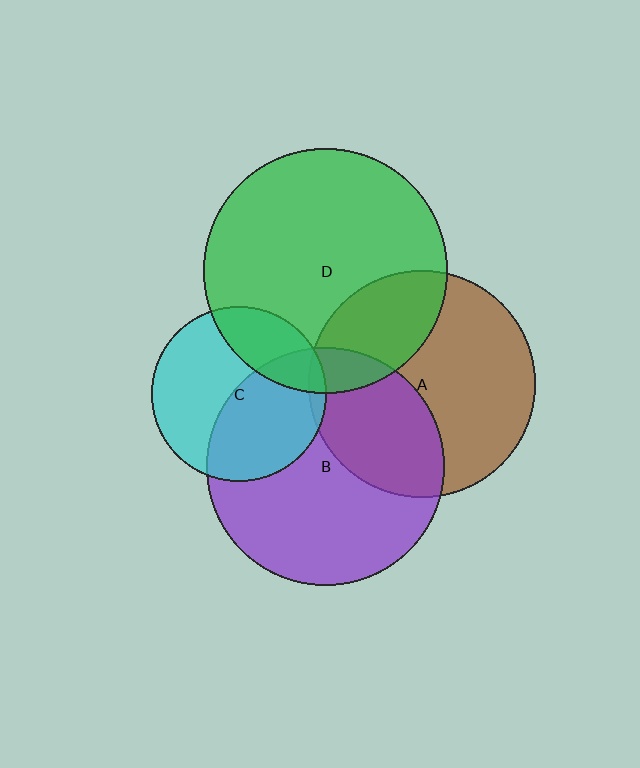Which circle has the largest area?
Circle D (green).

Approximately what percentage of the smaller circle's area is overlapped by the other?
Approximately 35%.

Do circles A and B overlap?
Yes.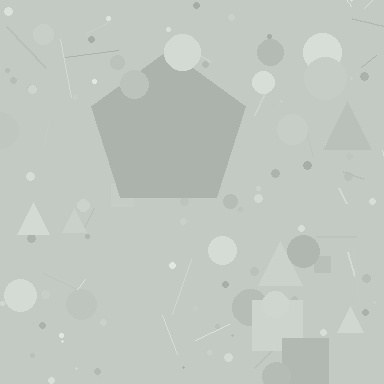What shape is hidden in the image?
A pentagon is hidden in the image.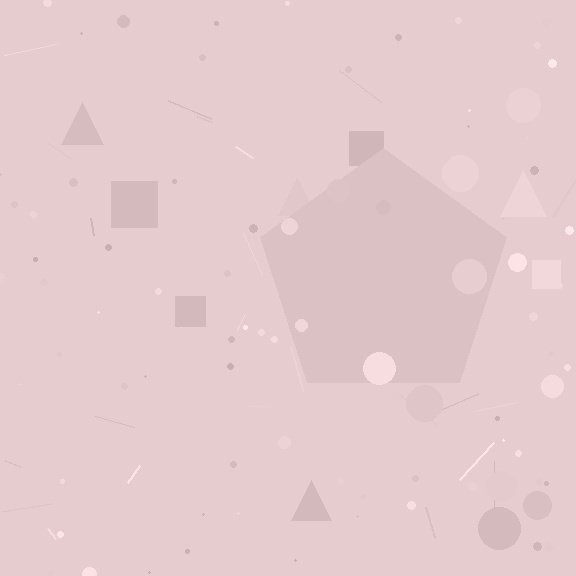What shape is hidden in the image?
A pentagon is hidden in the image.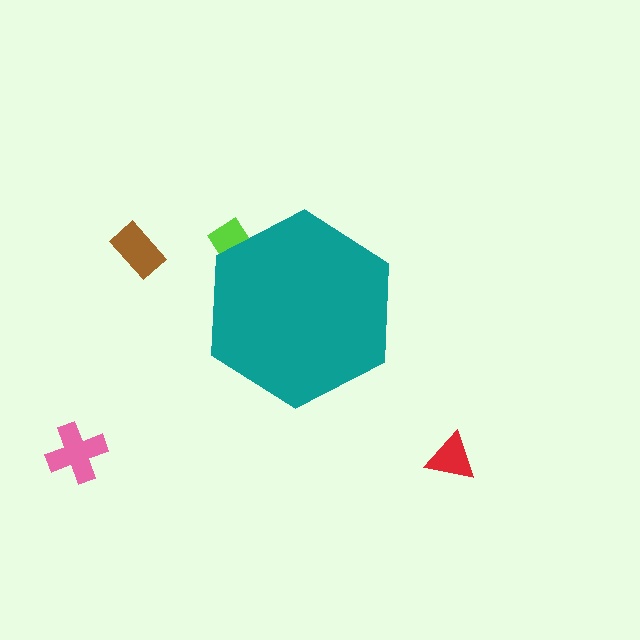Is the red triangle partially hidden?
No, the red triangle is fully visible.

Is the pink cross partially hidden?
No, the pink cross is fully visible.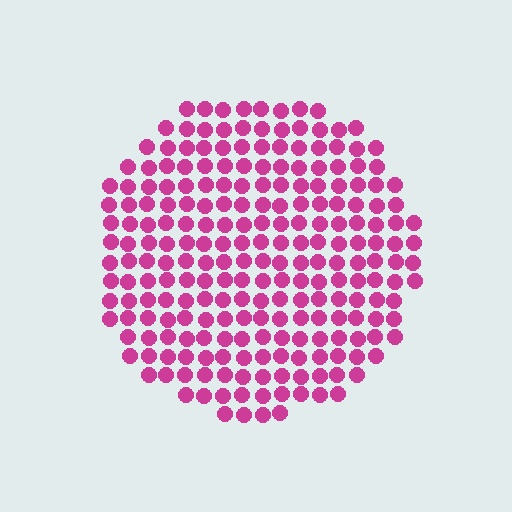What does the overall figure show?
The overall figure shows a circle.